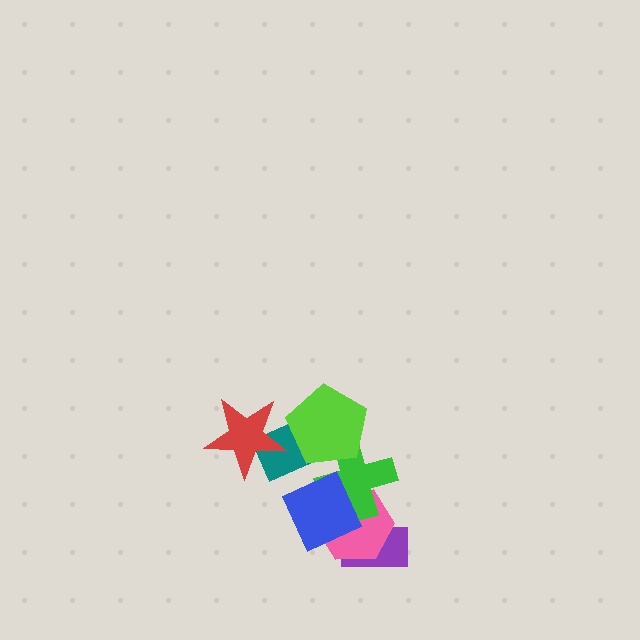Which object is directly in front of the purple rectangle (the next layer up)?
The pink hexagon is directly in front of the purple rectangle.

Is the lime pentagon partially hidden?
No, no other shape covers it.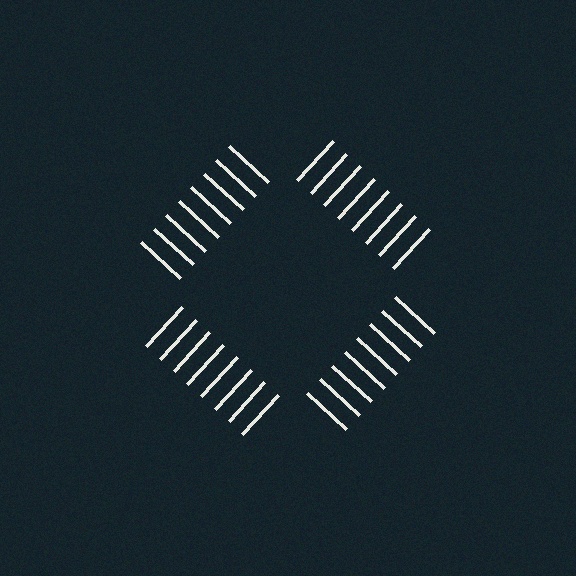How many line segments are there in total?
32 — 8 along each of the 4 edges.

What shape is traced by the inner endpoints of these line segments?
An illusory square — the line segments terminate on its edges but no continuous stroke is drawn.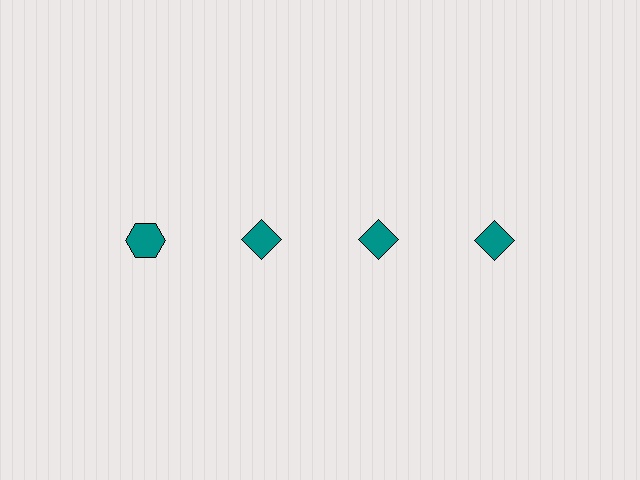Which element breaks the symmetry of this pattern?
The teal hexagon in the top row, leftmost column breaks the symmetry. All other shapes are teal diamonds.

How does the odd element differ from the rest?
It has a different shape: hexagon instead of diamond.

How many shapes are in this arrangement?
There are 4 shapes arranged in a grid pattern.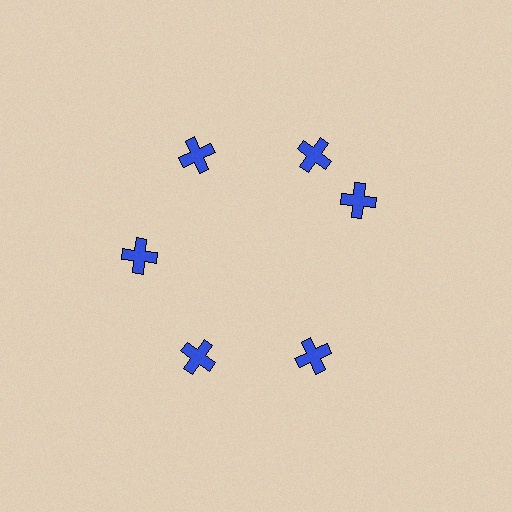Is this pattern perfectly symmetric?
No. The 6 blue crosses are arranged in a ring, but one element near the 3 o'clock position is rotated out of alignment along the ring, breaking the 6-fold rotational symmetry.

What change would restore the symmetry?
The symmetry would be restored by rotating it back into even spacing with its neighbors so that all 6 crosses sit at equal angles and equal distance from the center.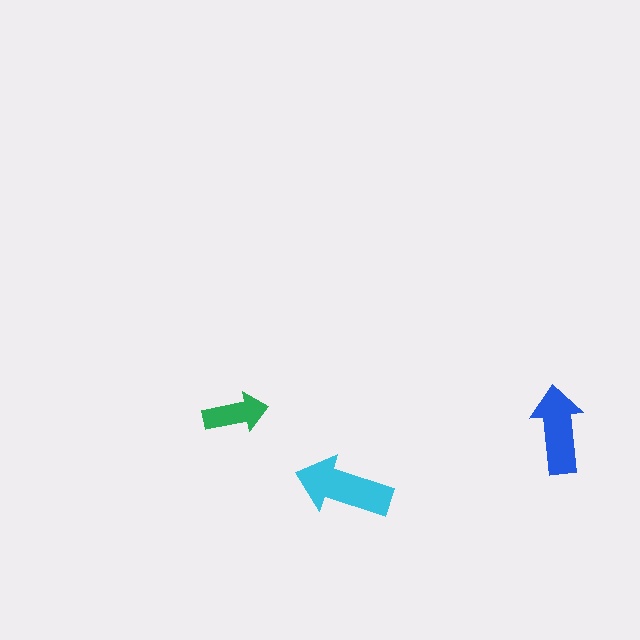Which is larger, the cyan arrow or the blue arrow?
The cyan one.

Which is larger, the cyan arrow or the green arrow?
The cyan one.